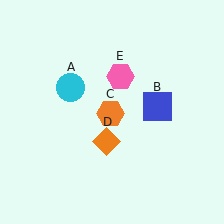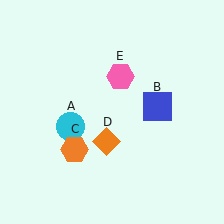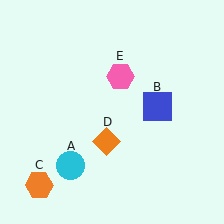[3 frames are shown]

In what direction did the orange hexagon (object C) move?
The orange hexagon (object C) moved down and to the left.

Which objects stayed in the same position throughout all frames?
Blue square (object B) and orange diamond (object D) and pink hexagon (object E) remained stationary.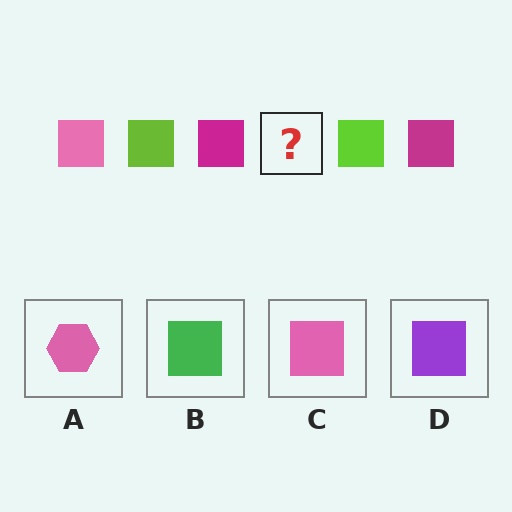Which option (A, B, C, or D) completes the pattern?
C.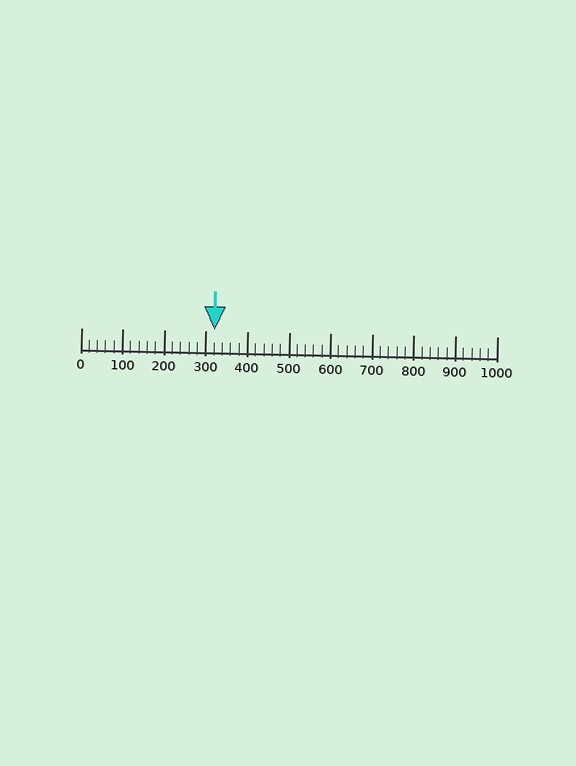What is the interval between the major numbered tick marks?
The major tick marks are spaced 100 units apart.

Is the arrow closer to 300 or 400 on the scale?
The arrow is closer to 300.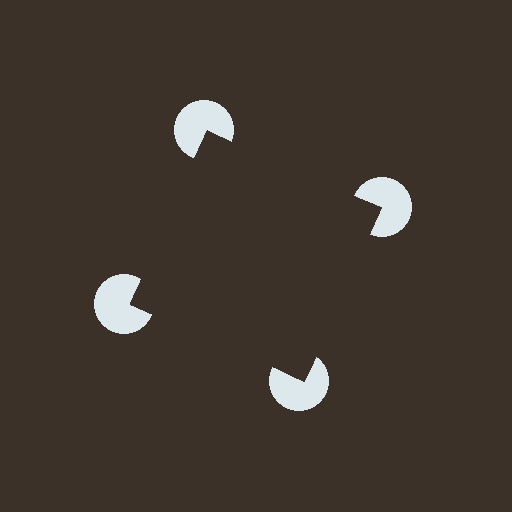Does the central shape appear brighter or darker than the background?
It typically appears slightly darker than the background, even though no actual brightness change is drawn.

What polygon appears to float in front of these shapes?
An illusory square — its edges are inferred from the aligned wedge cuts in the pac-man discs, not physically drawn.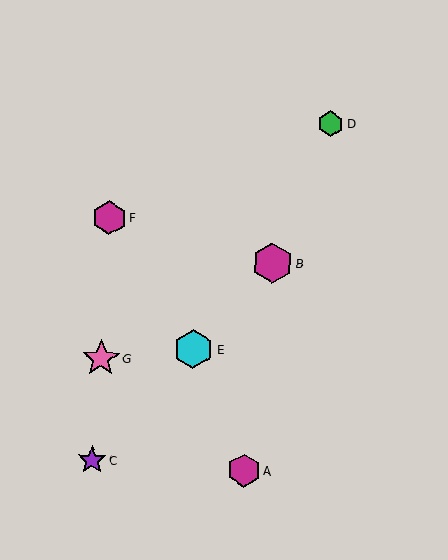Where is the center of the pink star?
The center of the pink star is at (101, 359).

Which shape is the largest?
The magenta hexagon (labeled B) is the largest.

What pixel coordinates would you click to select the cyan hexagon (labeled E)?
Click at (194, 349) to select the cyan hexagon E.